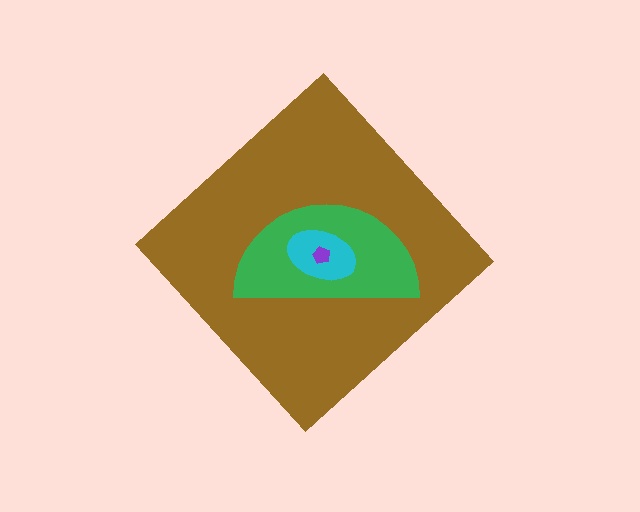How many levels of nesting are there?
4.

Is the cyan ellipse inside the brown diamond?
Yes.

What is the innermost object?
The purple pentagon.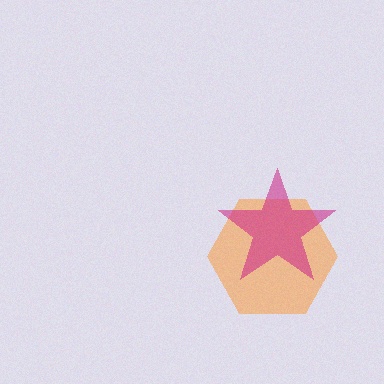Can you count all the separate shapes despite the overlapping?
Yes, there are 2 separate shapes.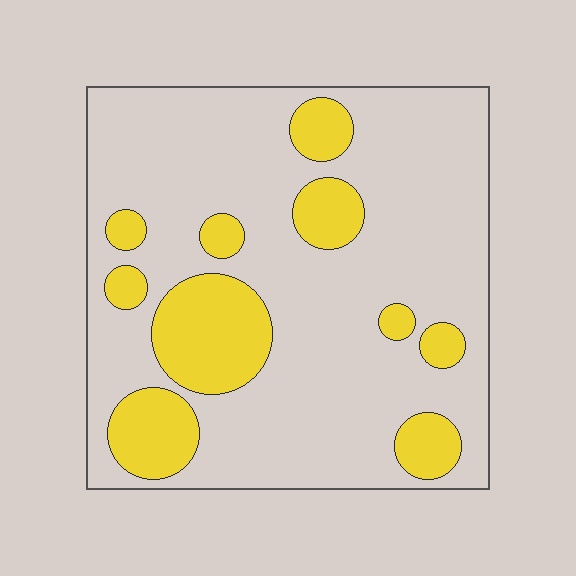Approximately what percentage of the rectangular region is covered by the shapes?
Approximately 25%.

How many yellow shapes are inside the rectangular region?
10.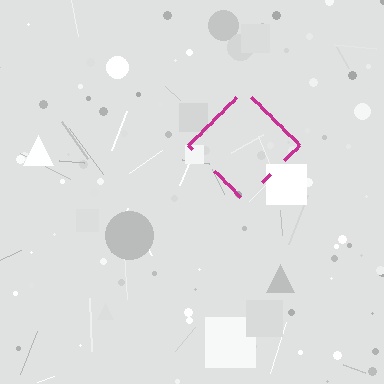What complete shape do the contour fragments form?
The contour fragments form a diamond.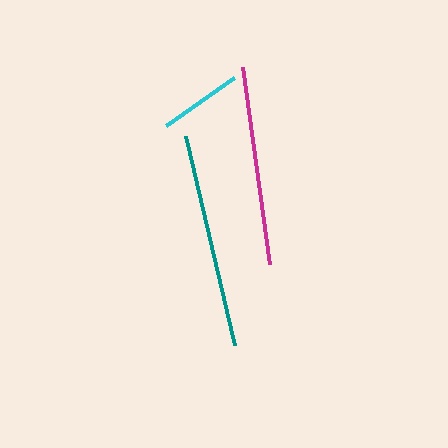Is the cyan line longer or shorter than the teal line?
The teal line is longer than the cyan line.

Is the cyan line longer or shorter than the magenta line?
The magenta line is longer than the cyan line.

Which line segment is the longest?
The teal line is the longest at approximately 214 pixels.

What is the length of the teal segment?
The teal segment is approximately 214 pixels long.